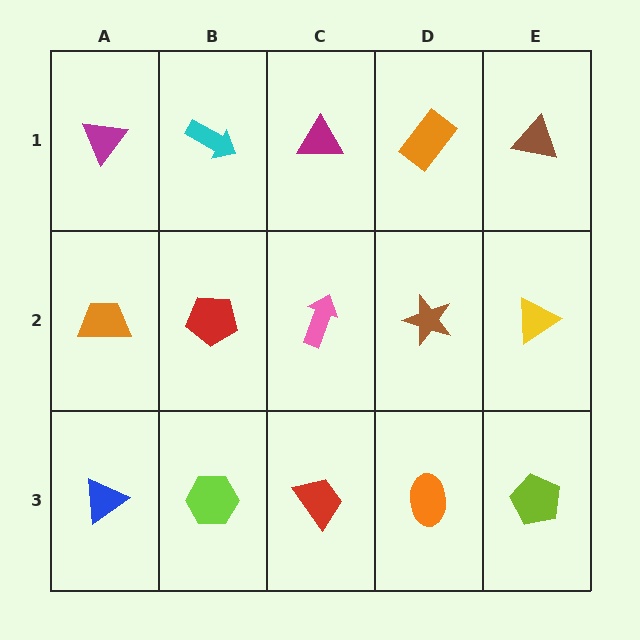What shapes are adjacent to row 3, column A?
An orange trapezoid (row 2, column A), a lime hexagon (row 3, column B).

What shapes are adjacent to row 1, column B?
A red pentagon (row 2, column B), a magenta triangle (row 1, column A), a magenta triangle (row 1, column C).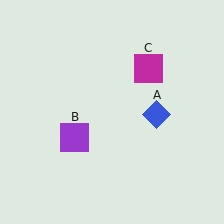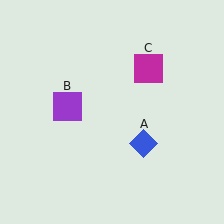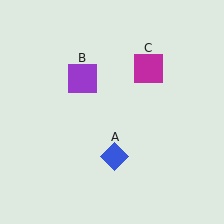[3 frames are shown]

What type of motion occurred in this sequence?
The blue diamond (object A), purple square (object B) rotated clockwise around the center of the scene.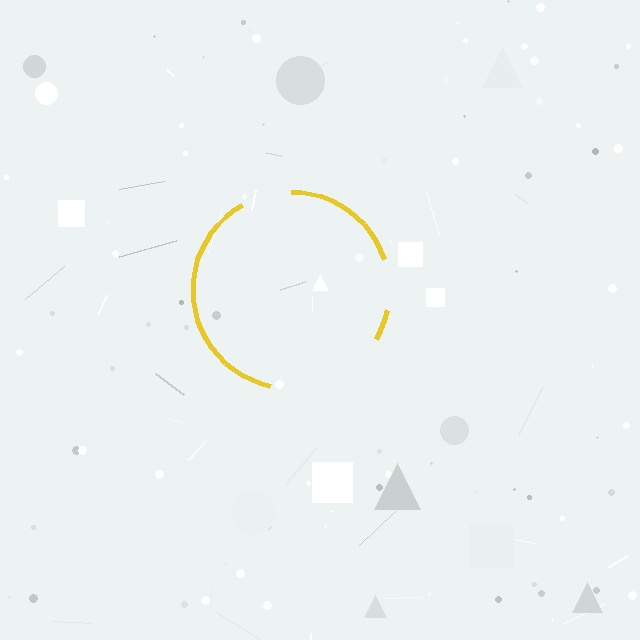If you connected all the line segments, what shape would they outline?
They would outline a circle.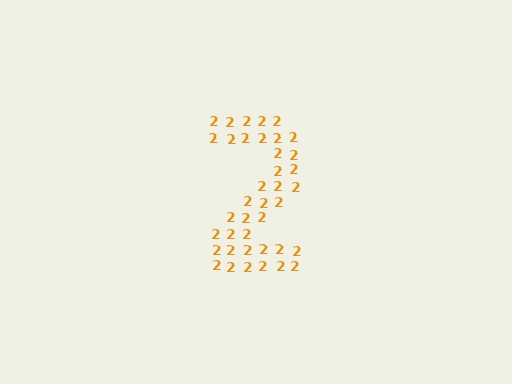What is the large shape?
The large shape is the digit 2.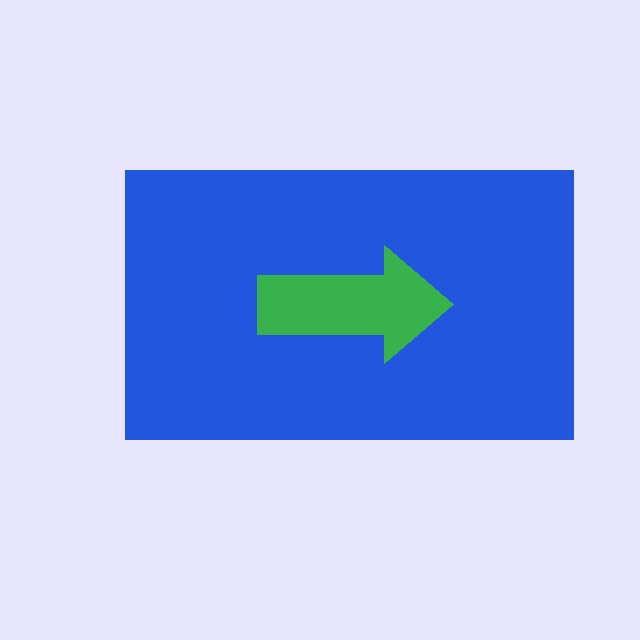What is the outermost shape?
The blue rectangle.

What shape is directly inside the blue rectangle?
The green arrow.